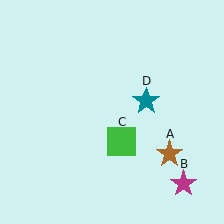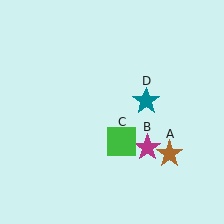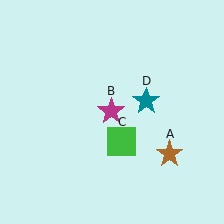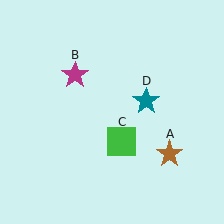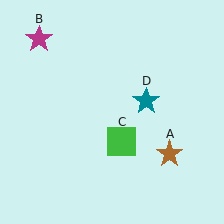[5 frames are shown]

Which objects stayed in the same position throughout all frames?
Brown star (object A) and green square (object C) and teal star (object D) remained stationary.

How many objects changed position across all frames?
1 object changed position: magenta star (object B).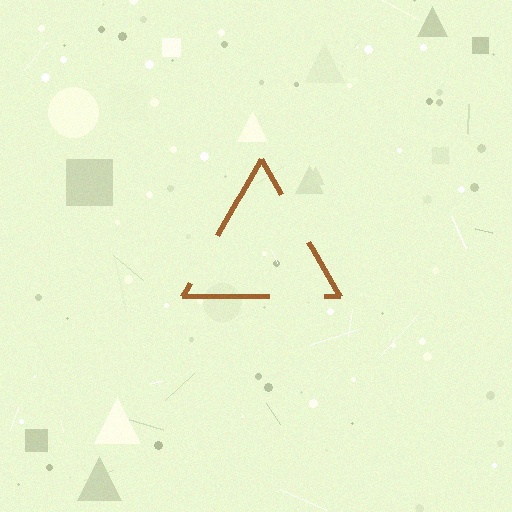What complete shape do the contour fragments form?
The contour fragments form a triangle.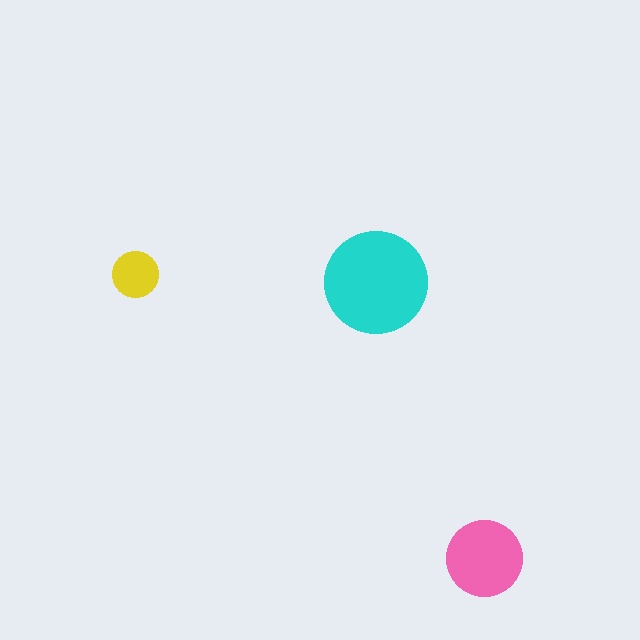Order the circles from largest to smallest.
the cyan one, the pink one, the yellow one.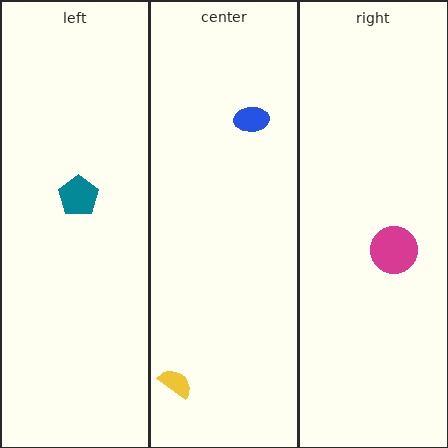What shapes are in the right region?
The magenta circle.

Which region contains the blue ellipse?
The center region.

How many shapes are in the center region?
2.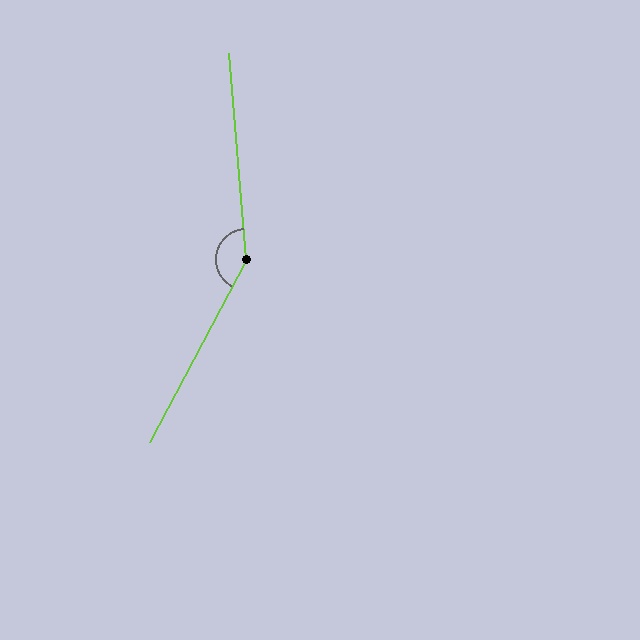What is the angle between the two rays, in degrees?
Approximately 147 degrees.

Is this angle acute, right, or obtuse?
It is obtuse.